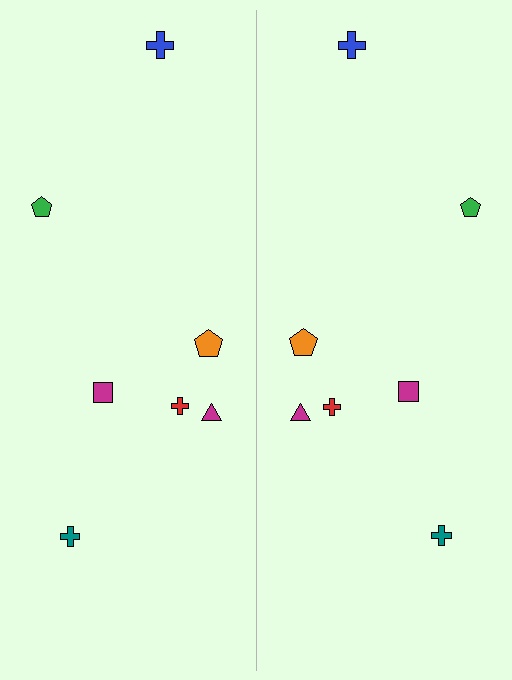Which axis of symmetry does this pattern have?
The pattern has a vertical axis of symmetry running through the center of the image.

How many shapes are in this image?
There are 14 shapes in this image.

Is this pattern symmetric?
Yes, this pattern has bilateral (reflection) symmetry.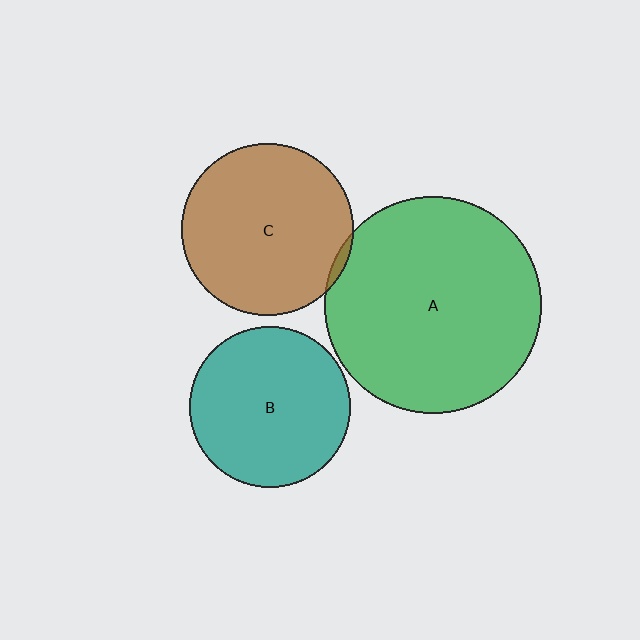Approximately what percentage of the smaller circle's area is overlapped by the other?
Approximately 5%.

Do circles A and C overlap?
Yes.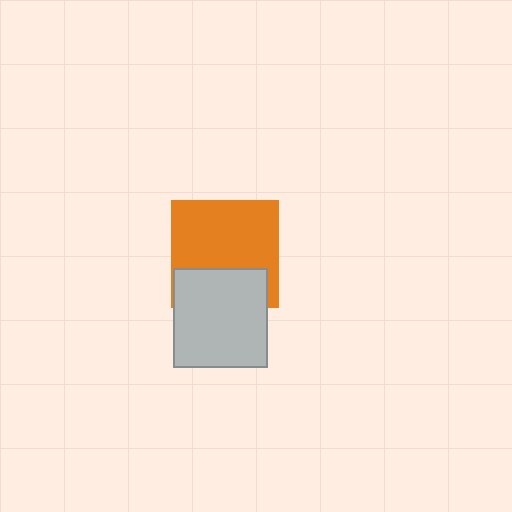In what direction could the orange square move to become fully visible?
The orange square could move up. That would shift it out from behind the light gray rectangle entirely.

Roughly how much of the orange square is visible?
Most of it is visible (roughly 68%).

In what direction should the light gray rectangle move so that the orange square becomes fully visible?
The light gray rectangle should move down. That is the shortest direction to clear the overlap and leave the orange square fully visible.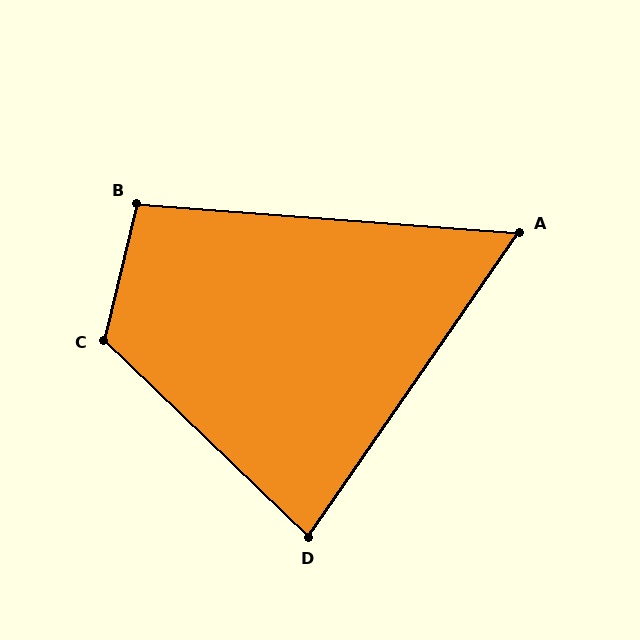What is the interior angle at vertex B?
Approximately 99 degrees (obtuse).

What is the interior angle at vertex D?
Approximately 81 degrees (acute).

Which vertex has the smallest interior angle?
A, at approximately 60 degrees.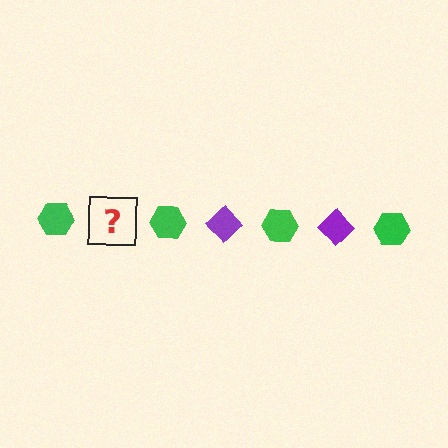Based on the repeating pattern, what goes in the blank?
The blank should be a purple diamond.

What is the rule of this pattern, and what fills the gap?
The rule is that the pattern alternates between green hexagon and purple diamond. The gap should be filled with a purple diamond.